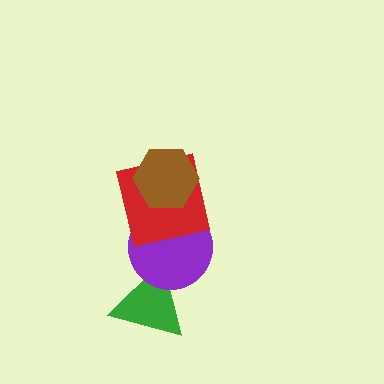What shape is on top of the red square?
The brown hexagon is on top of the red square.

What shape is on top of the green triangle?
The purple circle is on top of the green triangle.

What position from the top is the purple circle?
The purple circle is 3rd from the top.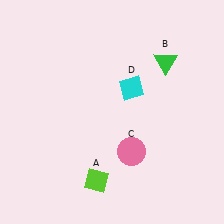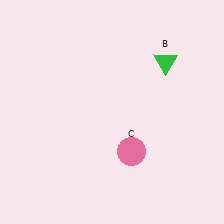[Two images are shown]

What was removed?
The lime diamond (A), the cyan diamond (D) were removed in Image 2.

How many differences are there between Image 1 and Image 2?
There are 2 differences between the two images.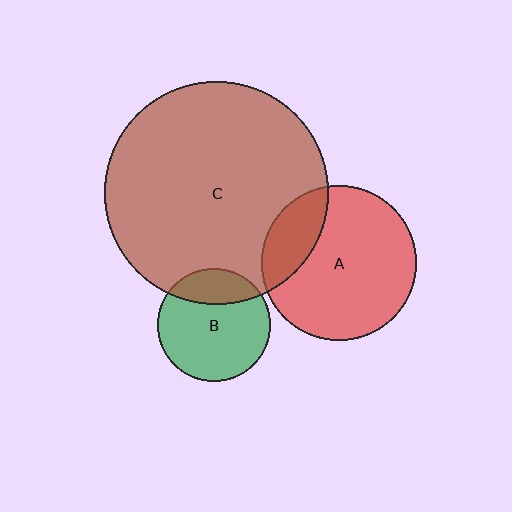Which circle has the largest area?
Circle C (brown).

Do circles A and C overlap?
Yes.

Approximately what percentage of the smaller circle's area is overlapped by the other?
Approximately 20%.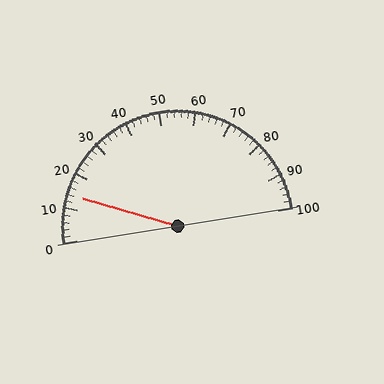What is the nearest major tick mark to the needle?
The nearest major tick mark is 10.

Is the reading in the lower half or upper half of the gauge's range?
The reading is in the lower half of the range (0 to 100).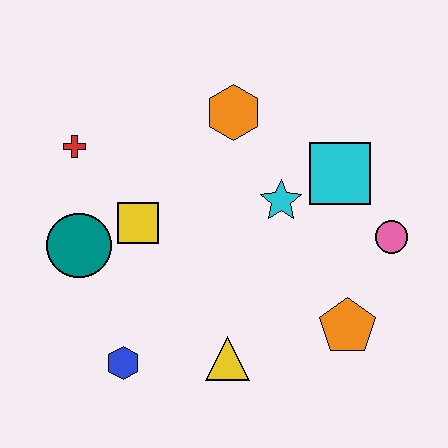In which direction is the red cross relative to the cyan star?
The red cross is to the left of the cyan star.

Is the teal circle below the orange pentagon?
No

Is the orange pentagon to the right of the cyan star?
Yes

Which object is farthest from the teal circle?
The pink circle is farthest from the teal circle.